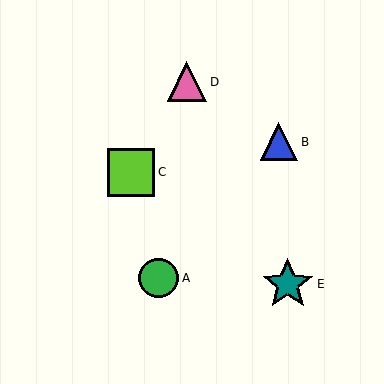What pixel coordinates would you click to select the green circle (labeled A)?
Click at (159, 278) to select the green circle A.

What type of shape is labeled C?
Shape C is a lime square.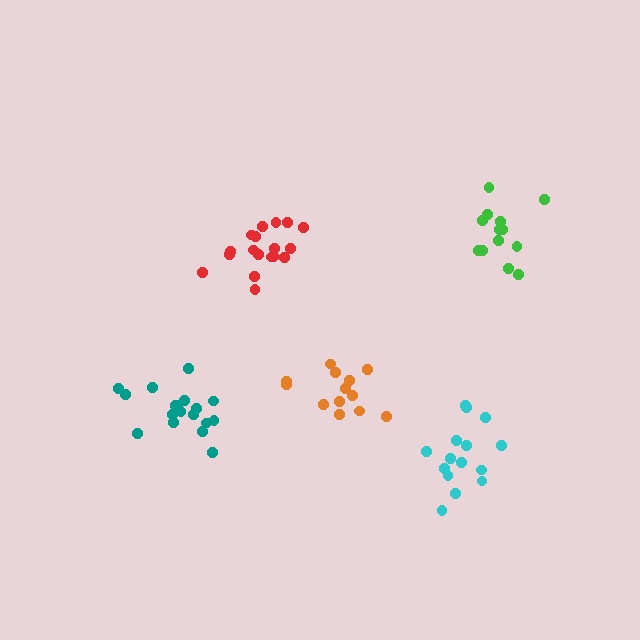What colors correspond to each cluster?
The clusters are colored: orange, red, green, teal, cyan.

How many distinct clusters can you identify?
There are 5 distinct clusters.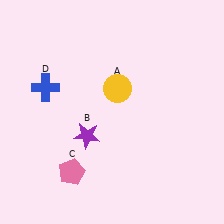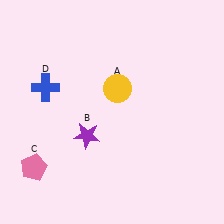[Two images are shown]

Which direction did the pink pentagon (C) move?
The pink pentagon (C) moved left.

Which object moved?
The pink pentagon (C) moved left.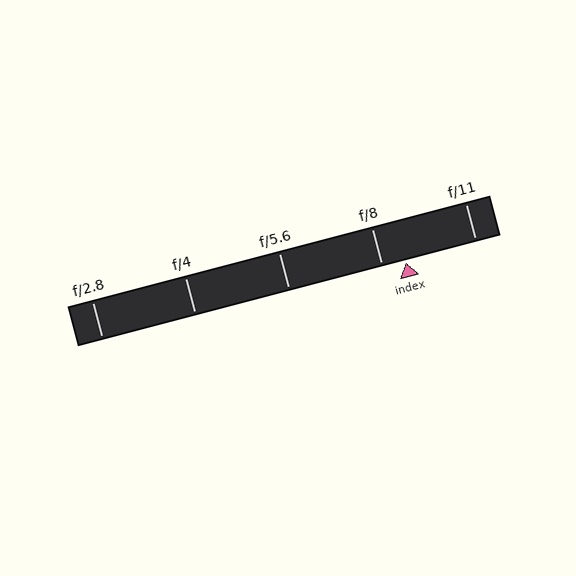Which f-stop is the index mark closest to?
The index mark is closest to f/8.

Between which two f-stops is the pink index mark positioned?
The index mark is between f/8 and f/11.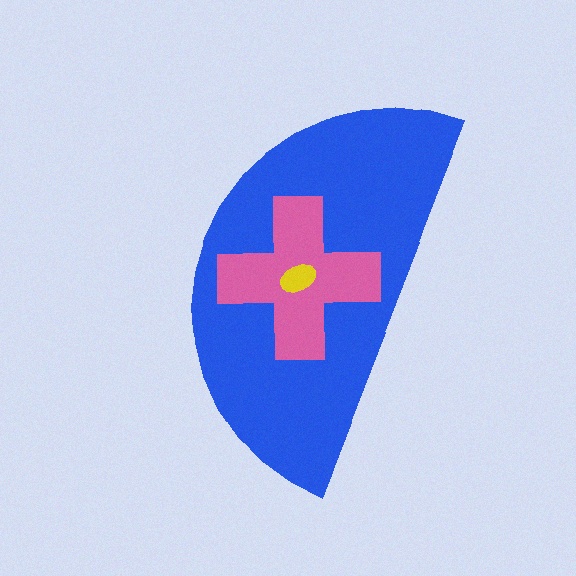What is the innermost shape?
The yellow ellipse.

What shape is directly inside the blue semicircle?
The pink cross.